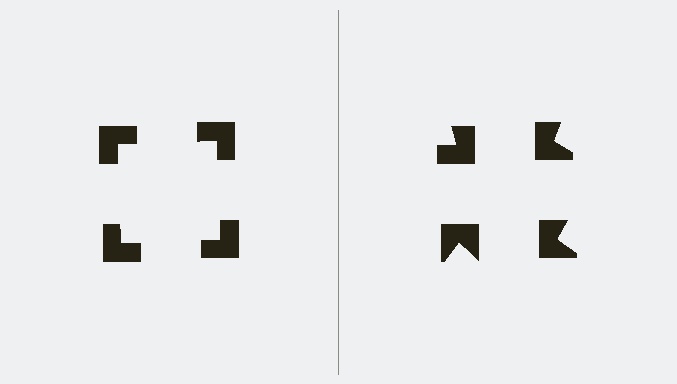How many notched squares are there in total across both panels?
8 — 4 on each side.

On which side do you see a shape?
An illusory square appears on the left side. On the right side the wedge cuts are rotated, so no coherent shape forms.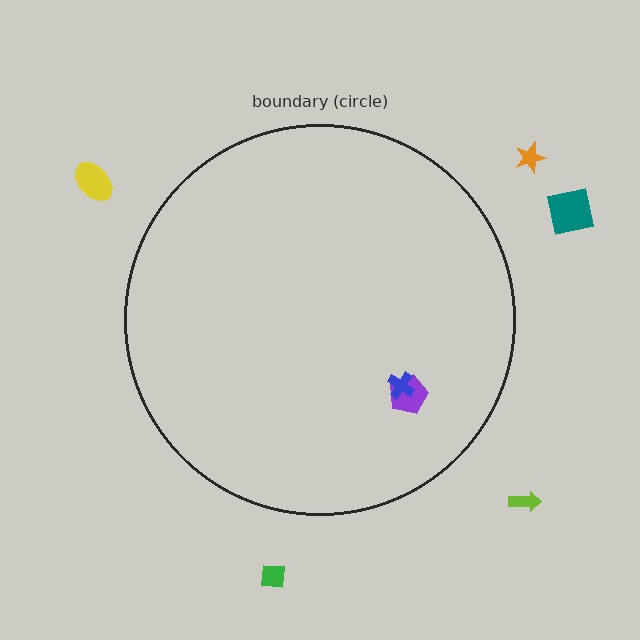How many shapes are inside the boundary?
2 inside, 5 outside.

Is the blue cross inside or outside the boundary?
Inside.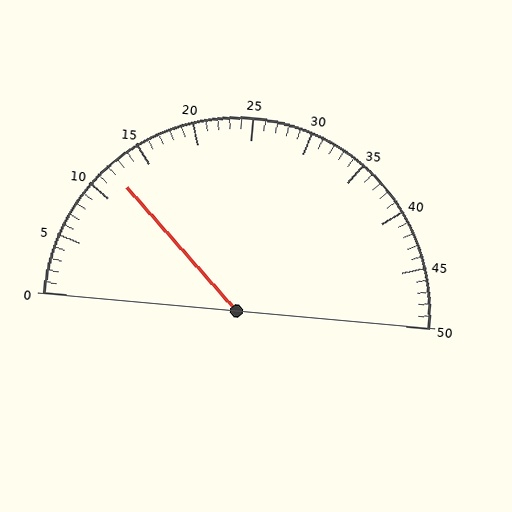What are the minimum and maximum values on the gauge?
The gauge ranges from 0 to 50.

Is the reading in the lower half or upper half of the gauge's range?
The reading is in the lower half of the range (0 to 50).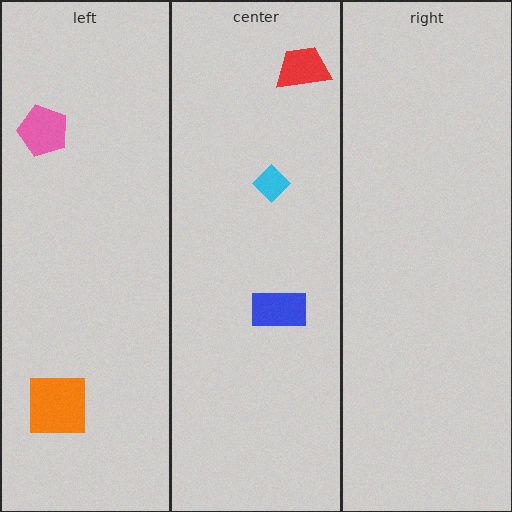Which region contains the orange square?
The left region.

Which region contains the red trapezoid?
The center region.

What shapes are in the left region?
The orange square, the pink pentagon.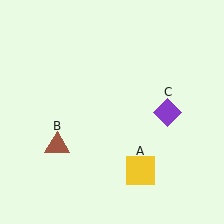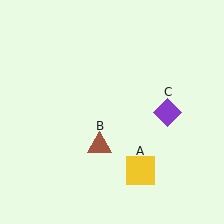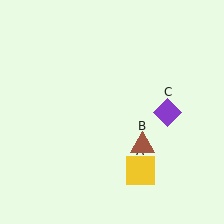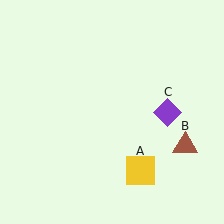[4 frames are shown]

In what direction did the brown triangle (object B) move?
The brown triangle (object B) moved right.